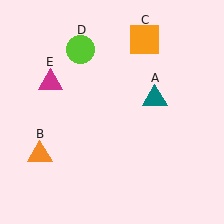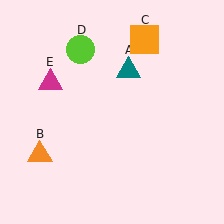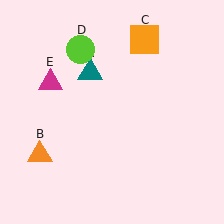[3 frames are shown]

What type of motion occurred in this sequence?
The teal triangle (object A) rotated counterclockwise around the center of the scene.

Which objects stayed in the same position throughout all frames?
Orange triangle (object B) and orange square (object C) and lime circle (object D) and magenta triangle (object E) remained stationary.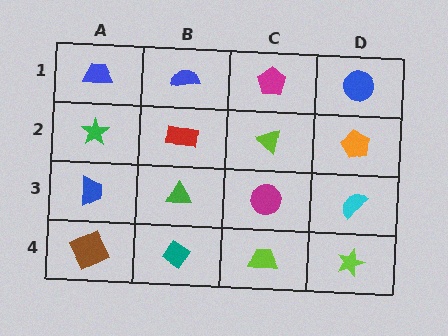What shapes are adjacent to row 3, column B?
A red rectangle (row 2, column B), a teal diamond (row 4, column B), a blue trapezoid (row 3, column A), a magenta circle (row 3, column C).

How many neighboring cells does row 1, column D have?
2.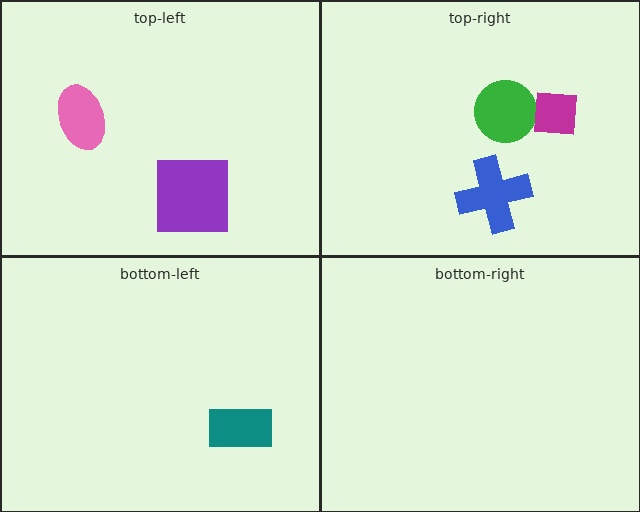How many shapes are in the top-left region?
2.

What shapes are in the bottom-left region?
The teal rectangle.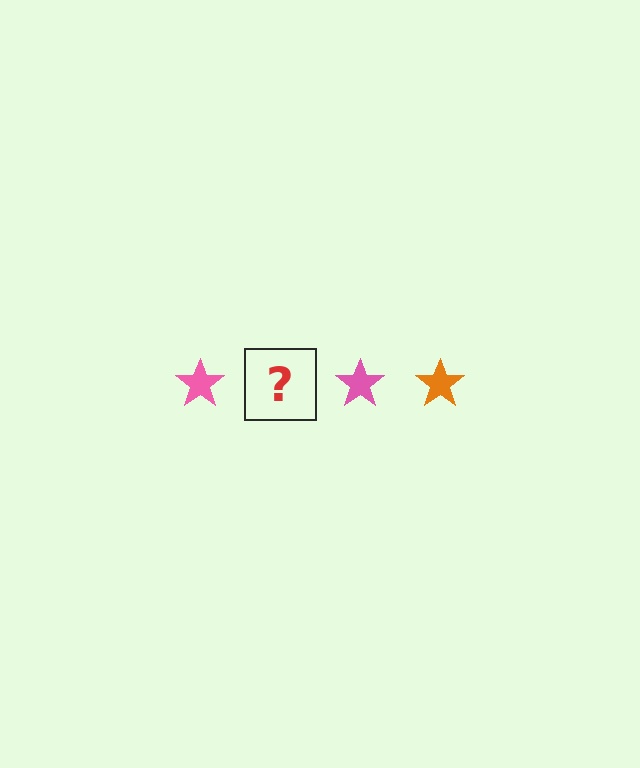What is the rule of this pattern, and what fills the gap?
The rule is that the pattern cycles through pink, orange stars. The gap should be filled with an orange star.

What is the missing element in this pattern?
The missing element is an orange star.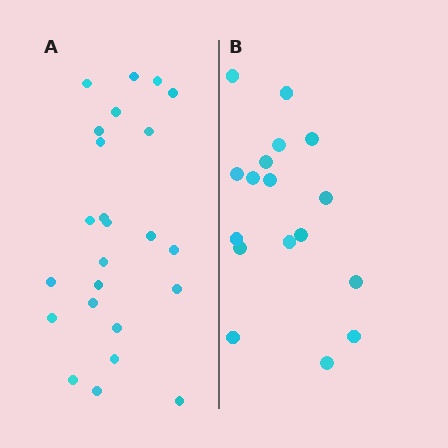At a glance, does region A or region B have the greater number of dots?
Region A (the left region) has more dots.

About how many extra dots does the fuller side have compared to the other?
Region A has roughly 8 or so more dots than region B.